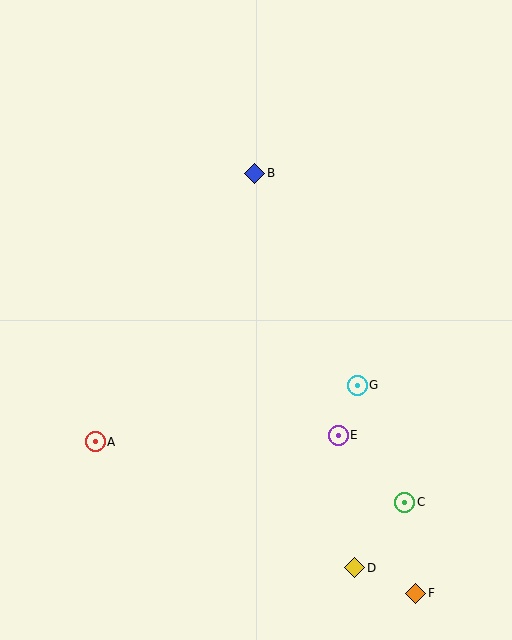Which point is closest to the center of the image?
Point G at (357, 385) is closest to the center.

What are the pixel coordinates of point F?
Point F is at (416, 593).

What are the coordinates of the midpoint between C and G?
The midpoint between C and G is at (381, 444).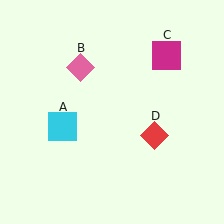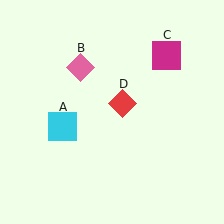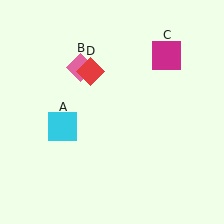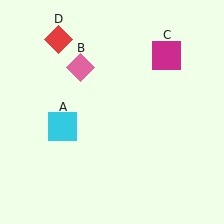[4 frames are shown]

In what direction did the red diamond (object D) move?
The red diamond (object D) moved up and to the left.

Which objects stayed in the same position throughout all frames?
Cyan square (object A) and pink diamond (object B) and magenta square (object C) remained stationary.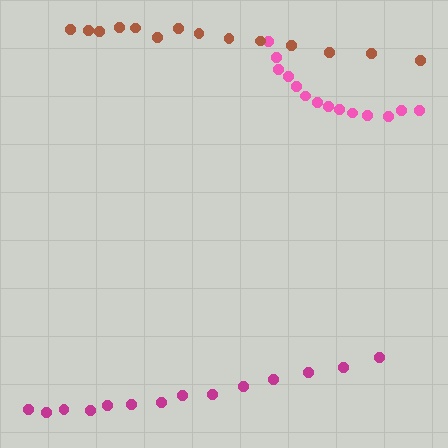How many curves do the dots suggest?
There are 3 distinct paths.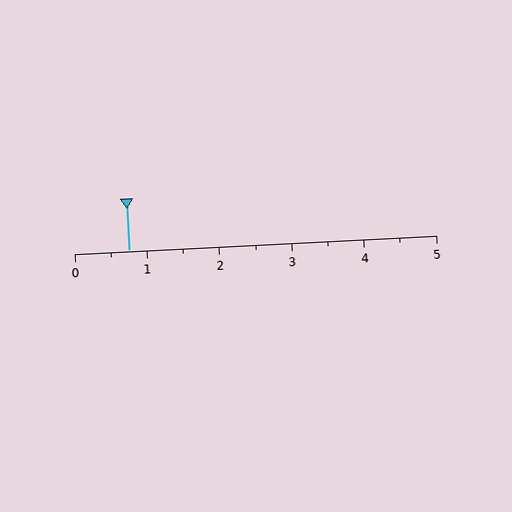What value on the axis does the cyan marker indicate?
The marker indicates approximately 0.8.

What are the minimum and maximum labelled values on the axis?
The axis runs from 0 to 5.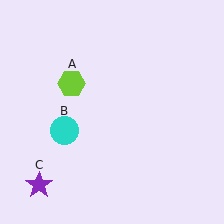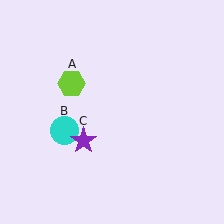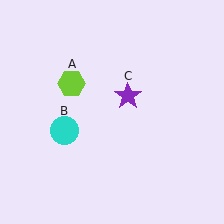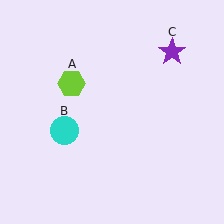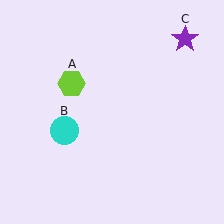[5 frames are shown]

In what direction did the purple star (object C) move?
The purple star (object C) moved up and to the right.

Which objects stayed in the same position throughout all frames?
Lime hexagon (object A) and cyan circle (object B) remained stationary.